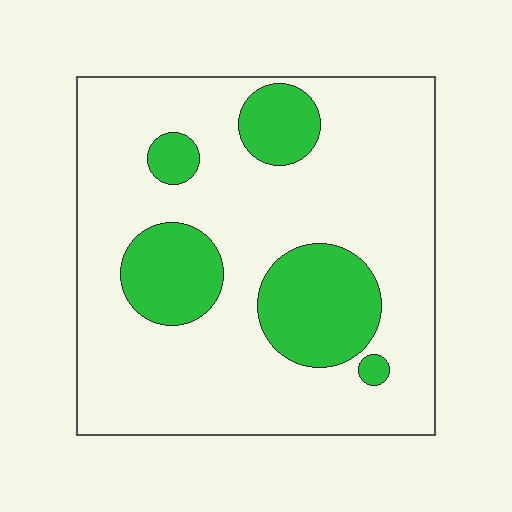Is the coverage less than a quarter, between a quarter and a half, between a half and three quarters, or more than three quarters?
Less than a quarter.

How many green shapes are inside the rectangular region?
5.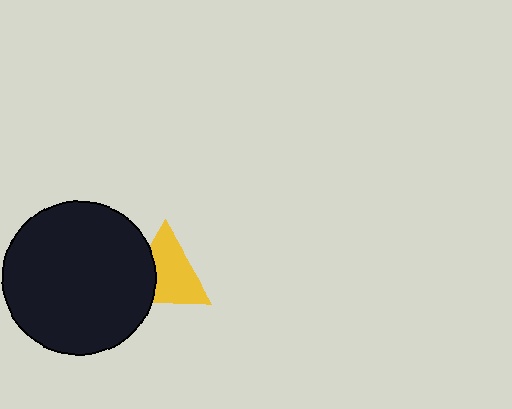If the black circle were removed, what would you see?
You would see the complete yellow triangle.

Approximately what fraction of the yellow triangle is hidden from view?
Roughly 31% of the yellow triangle is hidden behind the black circle.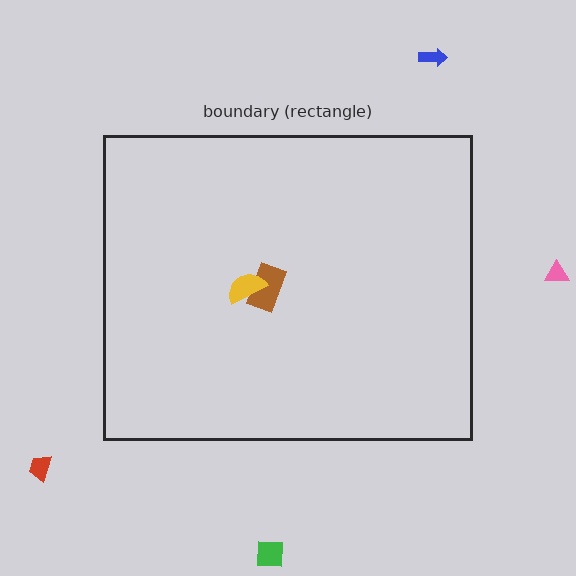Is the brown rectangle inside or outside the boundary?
Inside.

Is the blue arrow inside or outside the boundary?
Outside.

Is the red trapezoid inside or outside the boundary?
Outside.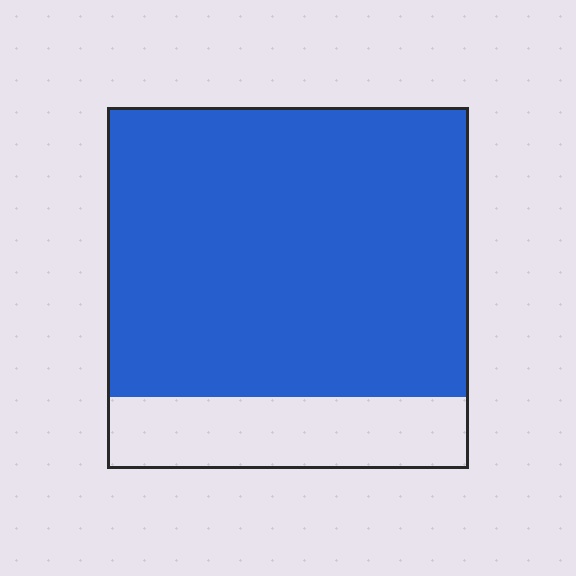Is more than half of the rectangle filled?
Yes.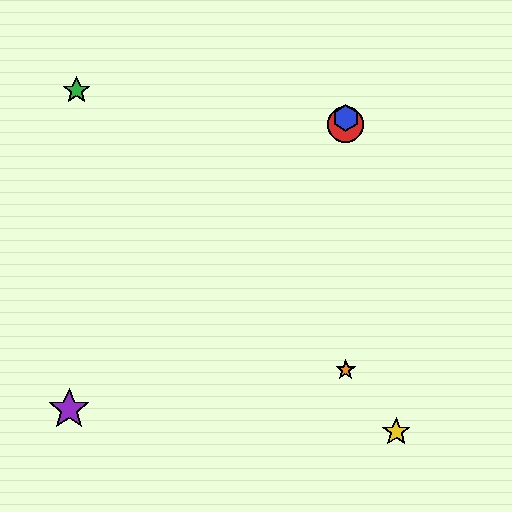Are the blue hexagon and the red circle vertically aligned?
Yes, both are at x≈346.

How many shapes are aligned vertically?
3 shapes (the red circle, the blue hexagon, the orange star) are aligned vertically.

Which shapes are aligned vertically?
The red circle, the blue hexagon, the orange star are aligned vertically.